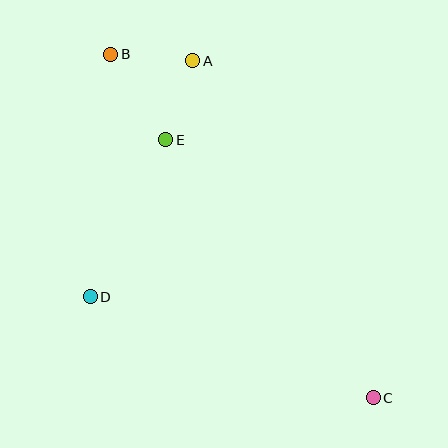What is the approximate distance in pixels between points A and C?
The distance between A and C is approximately 382 pixels.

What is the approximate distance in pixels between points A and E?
The distance between A and E is approximately 84 pixels.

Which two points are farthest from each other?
Points B and C are farthest from each other.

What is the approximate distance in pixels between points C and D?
The distance between C and D is approximately 301 pixels.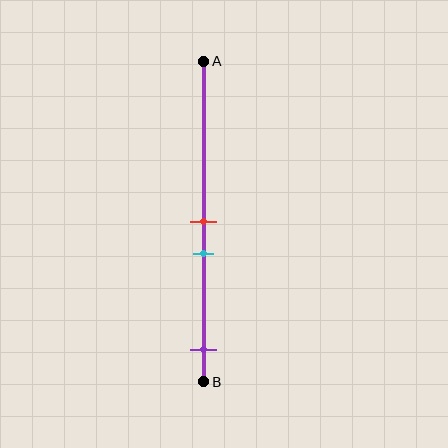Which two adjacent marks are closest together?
The red and cyan marks are the closest adjacent pair.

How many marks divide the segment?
There are 3 marks dividing the segment.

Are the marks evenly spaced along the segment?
No, the marks are not evenly spaced.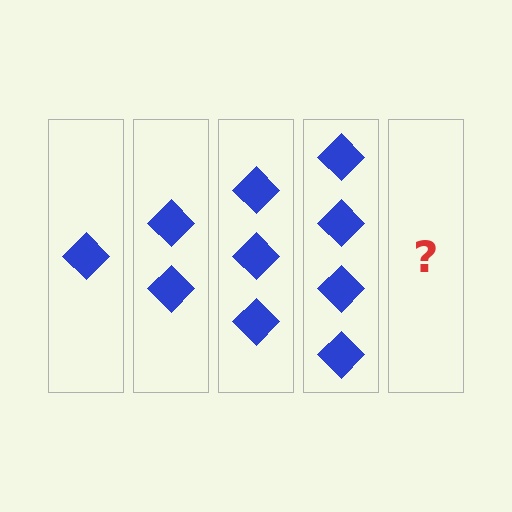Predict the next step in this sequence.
The next step is 5 diamonds.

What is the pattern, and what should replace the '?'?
The pattern is that each step adds one more diamond. The '?' should be 5 diamonds.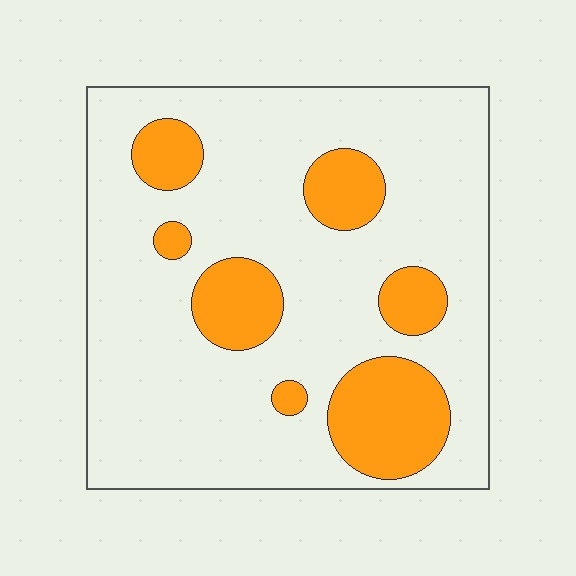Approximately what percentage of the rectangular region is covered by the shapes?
Approximately 20%.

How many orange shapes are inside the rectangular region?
7.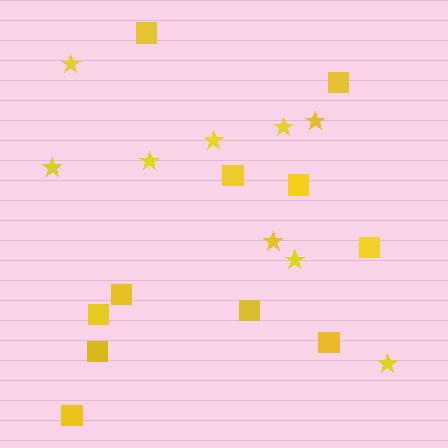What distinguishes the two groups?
There are 2 groups: one group of squares (11) and one group of stars (9).